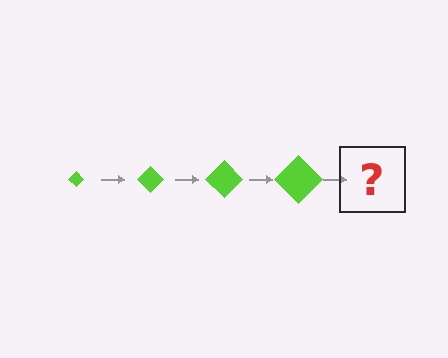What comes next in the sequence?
The next element should be a lime diamond, larger than the previous one.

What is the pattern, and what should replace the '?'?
The pattern is that the diamond gets progressively larger each step. The '?' should be a lime diamond, larger than the previous one.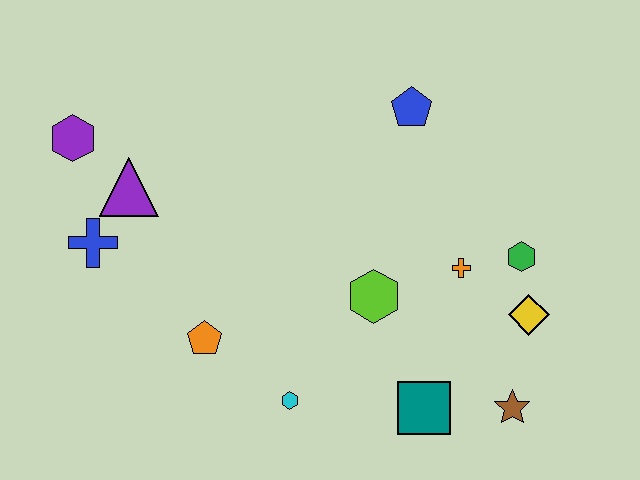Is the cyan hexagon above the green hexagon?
No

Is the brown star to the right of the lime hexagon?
Yes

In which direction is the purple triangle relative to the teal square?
The purple triangle is to the left of the teal square.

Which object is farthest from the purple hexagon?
The brown star is farthest from the purple hexagon.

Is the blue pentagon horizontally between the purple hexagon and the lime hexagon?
No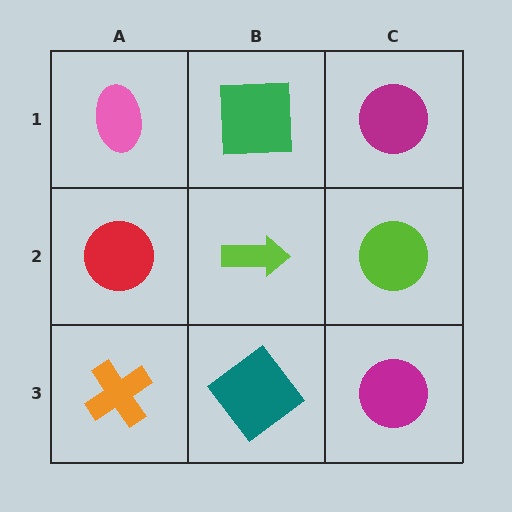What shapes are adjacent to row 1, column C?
A lime circle (row 2, column C), a green square (row 1, column B).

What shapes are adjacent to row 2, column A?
A pink ellipse (row 1, column A), an orange cross (row 3, column A), a lime arrow (row 2, column B).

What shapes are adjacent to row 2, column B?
A green square (row 1, column B), a teal diamond (row 3, column B), a red circle (row 2, column A), a lime circle (row 2, column C).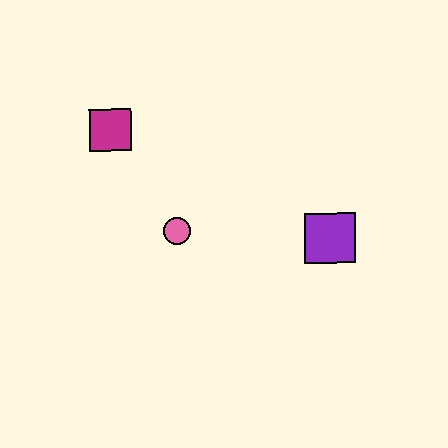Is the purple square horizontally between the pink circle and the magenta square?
No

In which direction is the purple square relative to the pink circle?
The purple square is to the right of the pink circle.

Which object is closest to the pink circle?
The magenta square is closest to the pink circle.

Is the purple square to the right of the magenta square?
Yes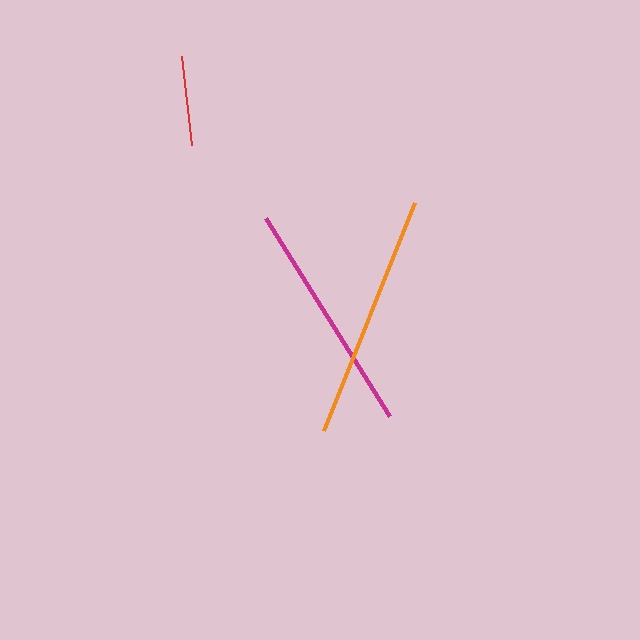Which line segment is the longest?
The orange line is the longest at approximately 245 pixels.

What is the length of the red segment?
The red segment is approximately 90 pixels long.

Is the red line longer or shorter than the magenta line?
The magenta line is longer than the red line.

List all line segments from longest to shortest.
From longest to shortest: orange, magenta, red.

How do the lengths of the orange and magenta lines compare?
The orange and magenta lines are approximately the same length.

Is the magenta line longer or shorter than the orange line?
The orange line is longer than the magenta line.